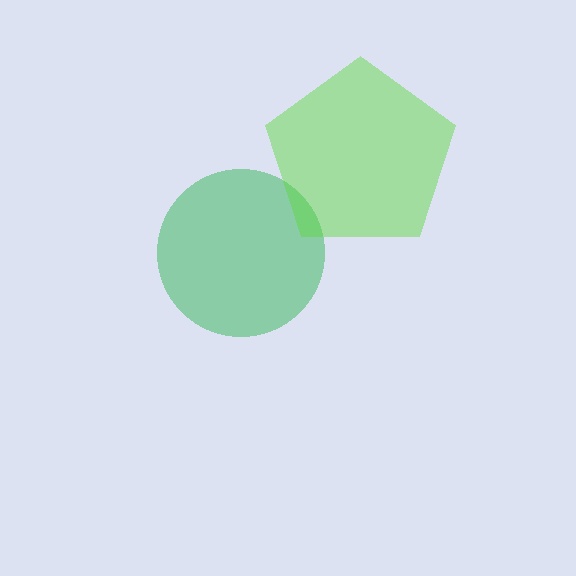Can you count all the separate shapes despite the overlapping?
Yes, there are 2 separate shapes.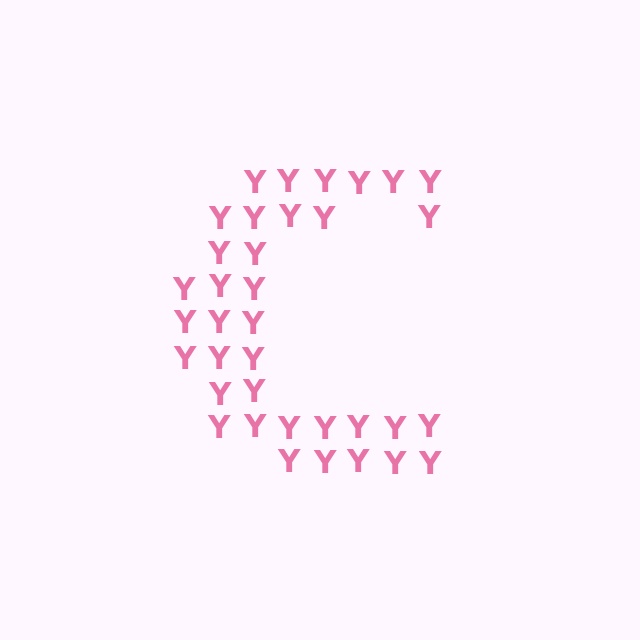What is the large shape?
The large shape is the letter C.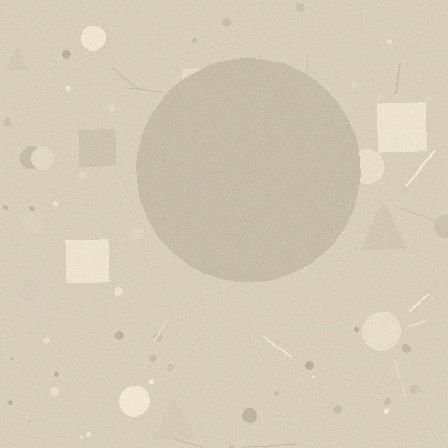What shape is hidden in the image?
A circle is hidden in the image.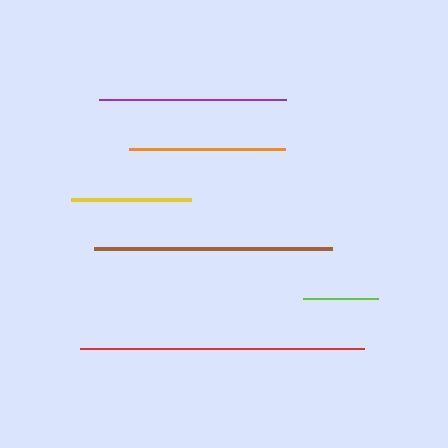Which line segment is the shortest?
The lime line is the shortest at approximately 75 pixels.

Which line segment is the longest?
The red line is the longest at approximately 284 pixels.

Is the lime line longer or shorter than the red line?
The red line is longer than the lime line.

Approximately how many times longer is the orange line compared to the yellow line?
The orange line is approximately 1.3 times the length of the yellow line.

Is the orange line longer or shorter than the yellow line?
The orange line is longer than the yellow line.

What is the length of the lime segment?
The lime segment is approximately 75 pixels long.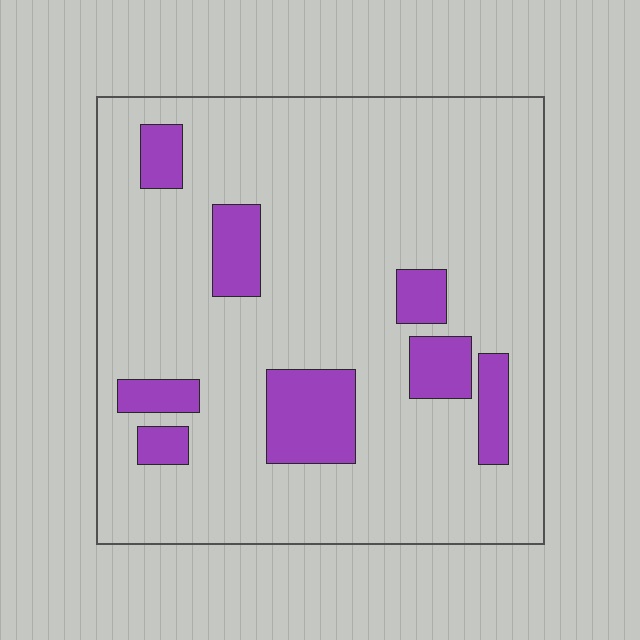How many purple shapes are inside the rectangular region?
8.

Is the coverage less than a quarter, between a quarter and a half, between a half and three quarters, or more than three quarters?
Less than a quarter.